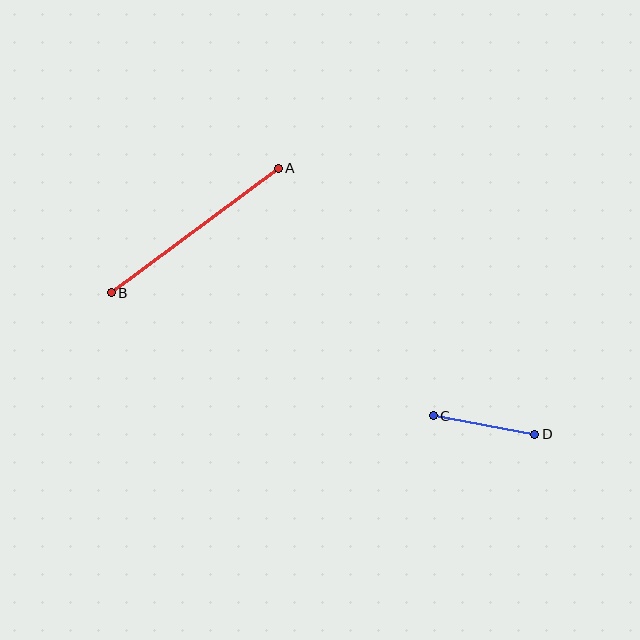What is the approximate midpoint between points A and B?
The midpoint is at approximately (195, 230) pixels.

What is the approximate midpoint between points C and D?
The midpoint is at approximately (484, 425) pixels.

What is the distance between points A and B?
The distance is approximately 208 pixels.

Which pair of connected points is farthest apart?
Points A and B are farthest apart.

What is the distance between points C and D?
The distance is approximately 103 pixels.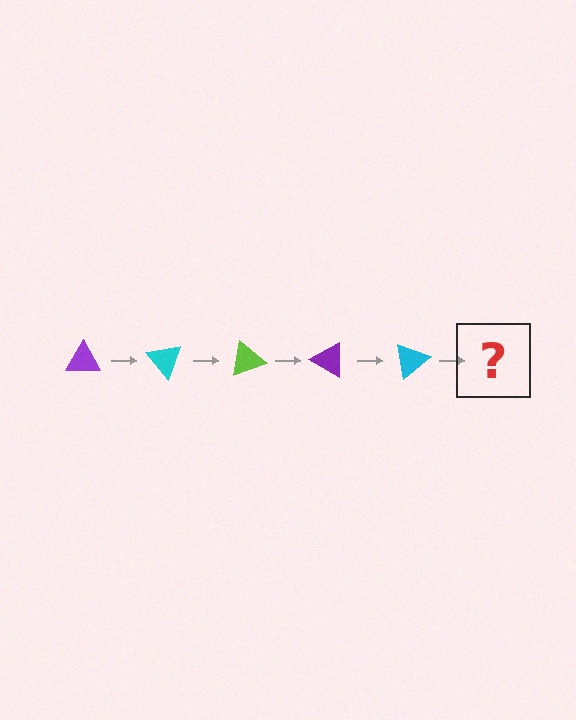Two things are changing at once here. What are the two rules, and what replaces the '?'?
The two rules are that it rotates 50 degrees each step and the color cycles through purple, cyan, and lime. The '?' should be a lime triangle, rotated 250 degrees from the start.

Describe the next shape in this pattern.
It should be a lime triangle, rotated 250 degrees from the start.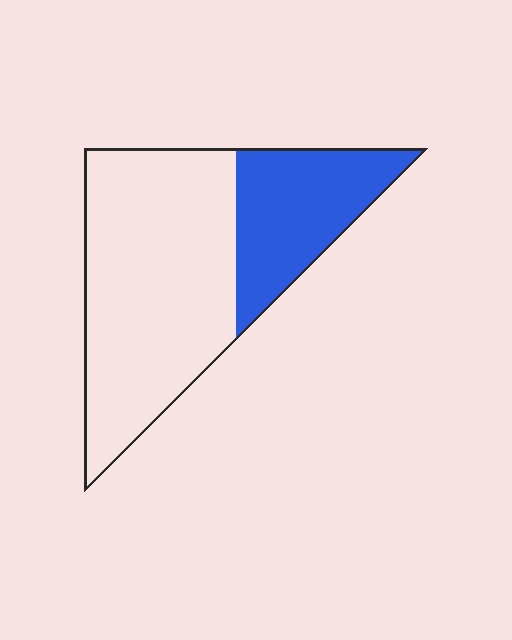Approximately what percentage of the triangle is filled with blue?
Approximately 30%.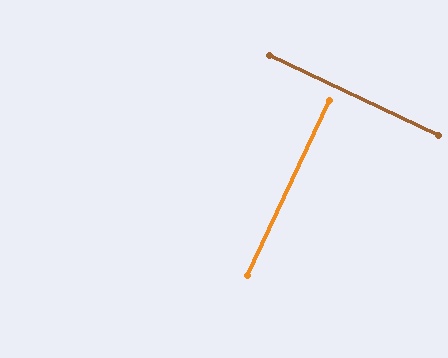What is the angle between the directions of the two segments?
Approximately 90 degrees.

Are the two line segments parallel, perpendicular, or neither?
Perpendicular — they meet at approximately 90°.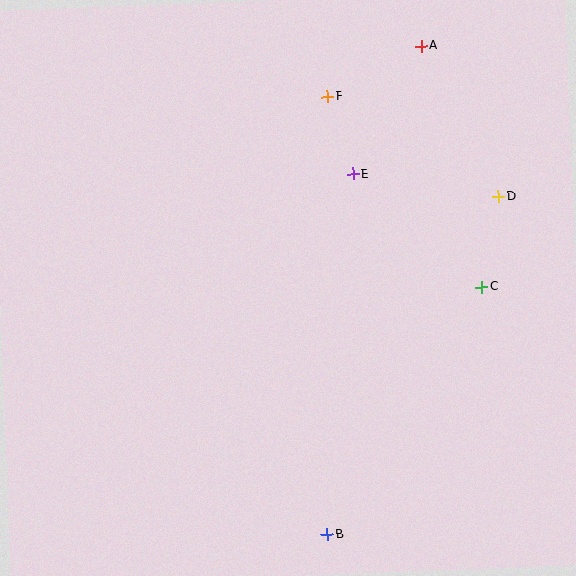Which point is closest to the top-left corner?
Point F is closest to the top-left corner.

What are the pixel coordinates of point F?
Point F is at (328, 97).